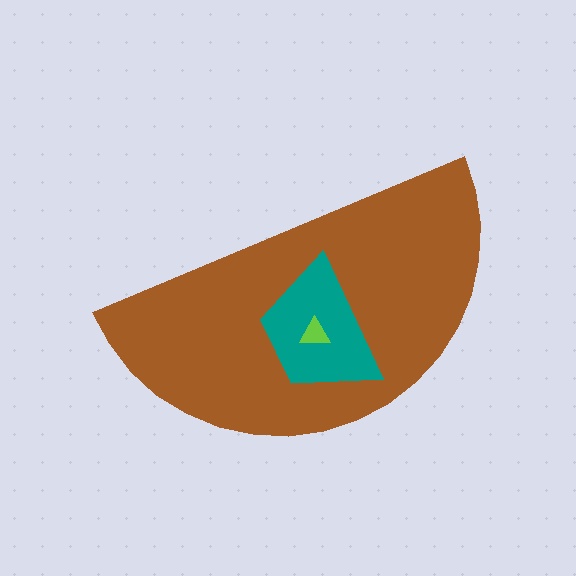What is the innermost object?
The lime triangle.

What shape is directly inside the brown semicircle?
The teal trapezoid.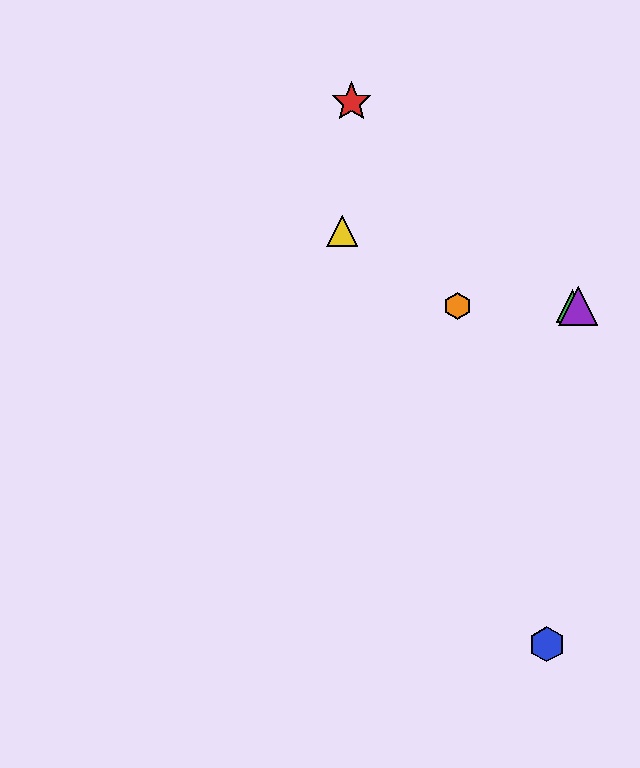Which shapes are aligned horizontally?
The green triangle, the purple triangle, the orange hexagon are aligned horizontally.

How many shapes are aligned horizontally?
3 shapes (the green triangle, the purple triangle, the orange hexagon) are aligned horizontally.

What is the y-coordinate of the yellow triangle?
The yellow triangle is at y≈231.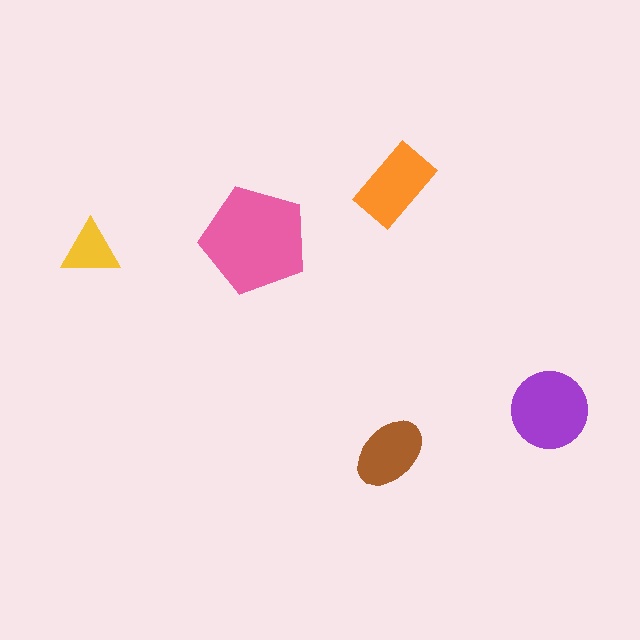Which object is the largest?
The pink pentagon.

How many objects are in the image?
There are 5 objects in the image.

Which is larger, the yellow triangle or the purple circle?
The purple circle.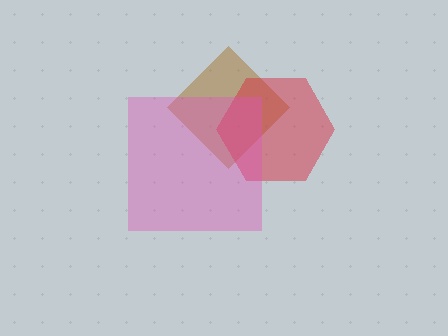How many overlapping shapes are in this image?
There are 3 overlapping shapes in the image.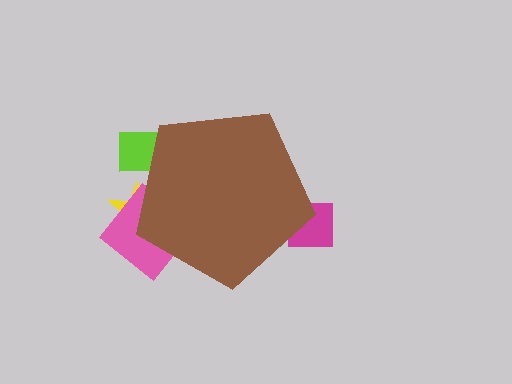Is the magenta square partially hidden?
Yes, the magenta square is partially hidden behind the brown pentagon.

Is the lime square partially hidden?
Yes, the lime square is partially hidden behind the brown pentagon.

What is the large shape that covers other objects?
A brown pentagon.